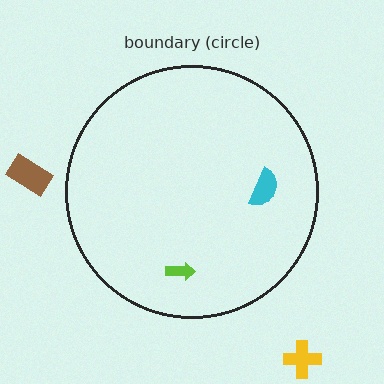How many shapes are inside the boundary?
2 inside, 2 outside.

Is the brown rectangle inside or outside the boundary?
Outside.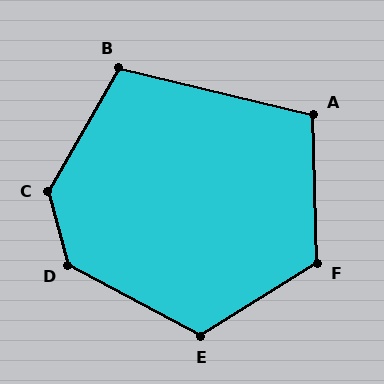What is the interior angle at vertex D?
Approximately 133 degrees (obtuse).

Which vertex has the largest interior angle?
C, at approximately 135 degrees.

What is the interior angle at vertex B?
Approximately 106 degrees (obtuse).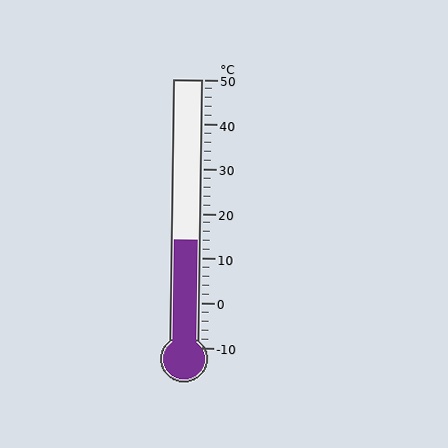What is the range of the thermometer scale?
The thermometer scale ranges from -10°C to 50°C.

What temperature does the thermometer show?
The thermometer shows approximately 14°C.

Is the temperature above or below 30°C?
The temperature is below 30°C.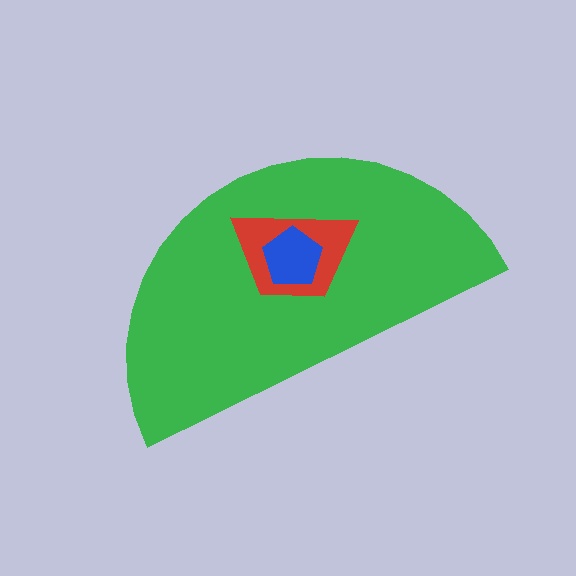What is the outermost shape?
The green semicircle.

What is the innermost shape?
The blue pentagon.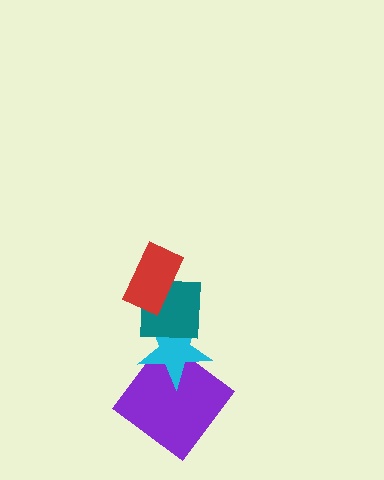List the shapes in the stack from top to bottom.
From top to bottom: the red rectangle, the teal square, the cyan star, the purple diamond.